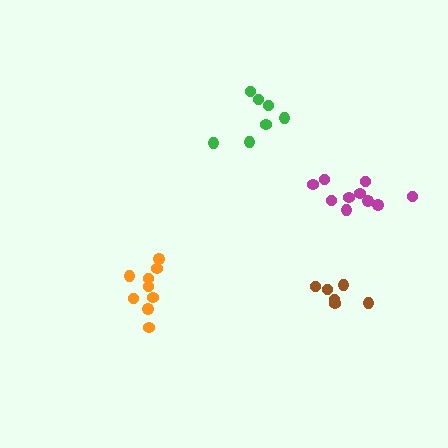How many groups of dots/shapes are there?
There are 4 groups.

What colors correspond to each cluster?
The clusters are colored: magenta, green, orange, brown.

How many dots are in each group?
Group 1: 10 dots, Group 2: 7 dots, Group 3: 9 dots, Group 4: 6 dots (32 total).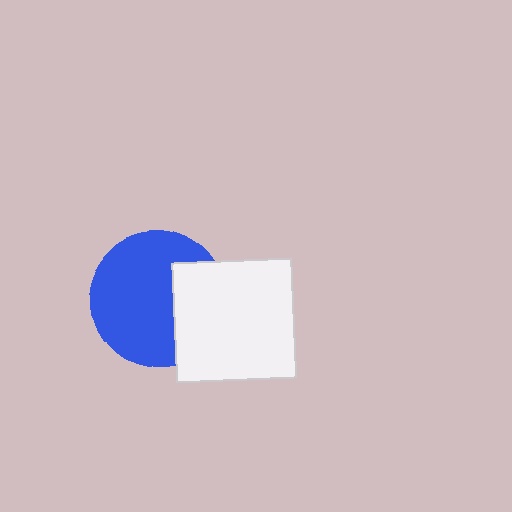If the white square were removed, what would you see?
You would see the complete blue circle.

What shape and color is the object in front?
The object in front is a white square.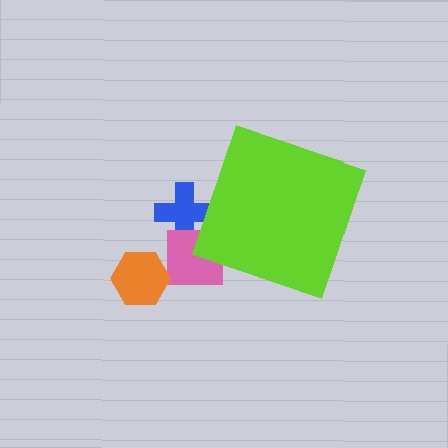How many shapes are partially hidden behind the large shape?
2 shapes are partially hidden.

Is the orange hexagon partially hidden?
No, the orange hexagon is fully visible.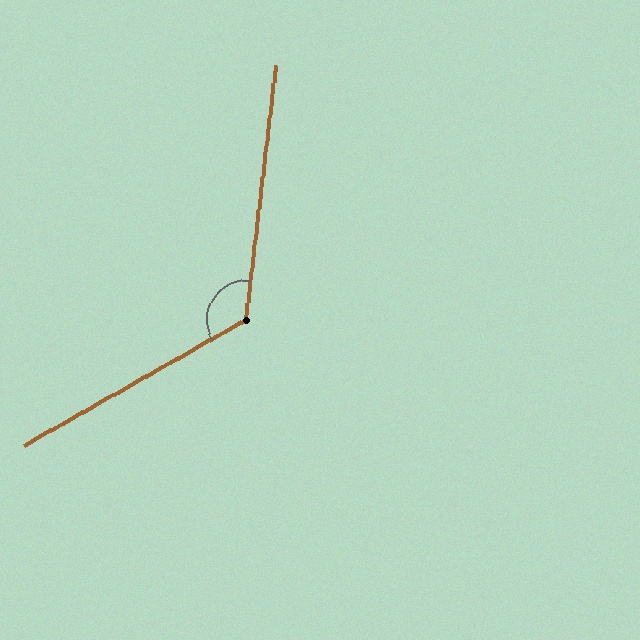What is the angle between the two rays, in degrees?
Approximately 126 degrees.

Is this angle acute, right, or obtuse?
It is obtuse.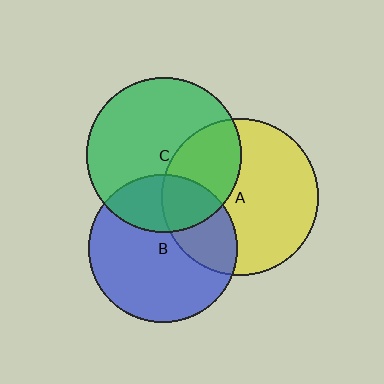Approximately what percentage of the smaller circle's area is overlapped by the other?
Approximately 30%.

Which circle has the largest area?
Circle A (yellow).